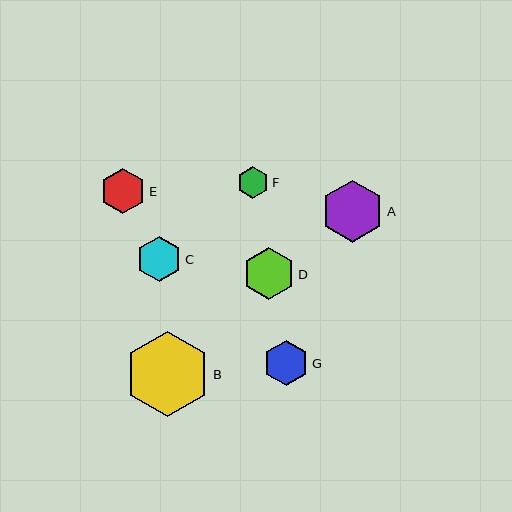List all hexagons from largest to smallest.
From largest to smallest: B, A, D, G, E, C, F.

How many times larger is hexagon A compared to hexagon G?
Hexagon A is approximately 1.4 times the size of hexagon G.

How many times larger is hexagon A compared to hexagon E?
Hexagon A is approximately 1.4 times the size of hexagon E.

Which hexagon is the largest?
Hexagon B is the largest with a size of approximately 85 pixels.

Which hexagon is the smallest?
Hexagon F is the smallest with a size of approximately 32 pixels.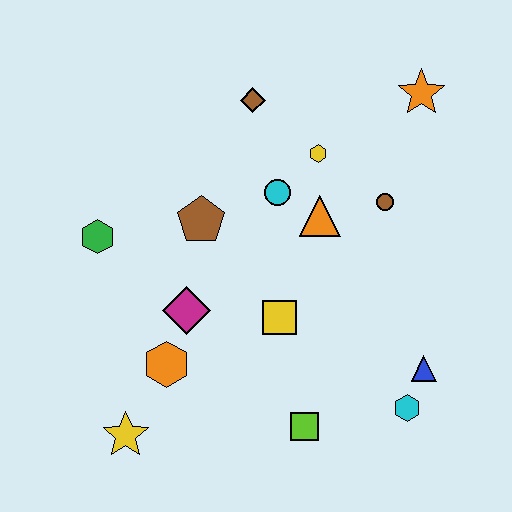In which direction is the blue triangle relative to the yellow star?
The blue triangle is to the right of the yellow star.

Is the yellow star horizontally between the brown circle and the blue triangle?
No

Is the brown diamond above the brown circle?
Yes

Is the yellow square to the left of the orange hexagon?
No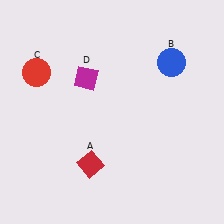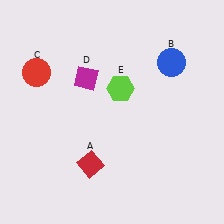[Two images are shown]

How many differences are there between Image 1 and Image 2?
There is 1 difference between the two images.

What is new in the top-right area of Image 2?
A lime hexagon (E) was added in the top-right area of Image 2.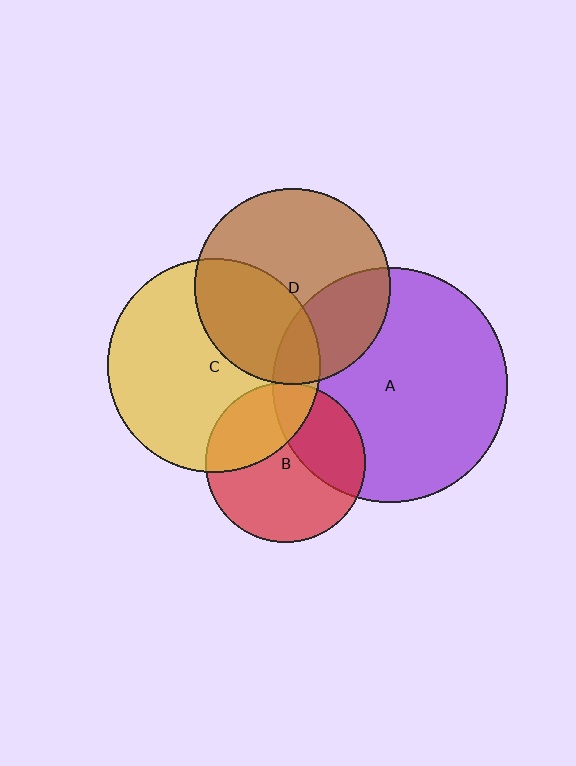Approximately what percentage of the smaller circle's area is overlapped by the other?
Approximately 10%.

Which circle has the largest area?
Circle A (purple).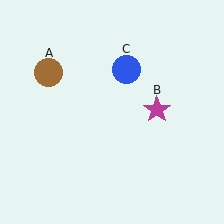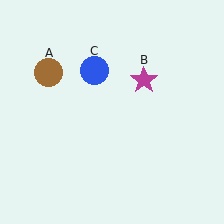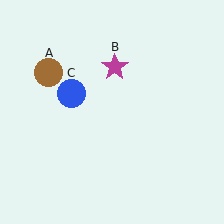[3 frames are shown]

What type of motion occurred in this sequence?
The magenta star (object B), blue circle (object C) rotated counterclockwise around the center of the scene.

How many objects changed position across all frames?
2 objects changed position: magenta star (object B), blue circle (object C).